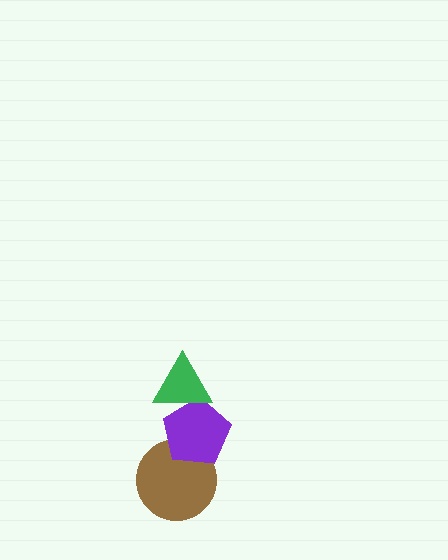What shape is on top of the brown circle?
The purple pentagon is on top of the brown circle.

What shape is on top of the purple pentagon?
The green triangle is on top of the purple pentagon.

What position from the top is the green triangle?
The green triangle is 1st from the top.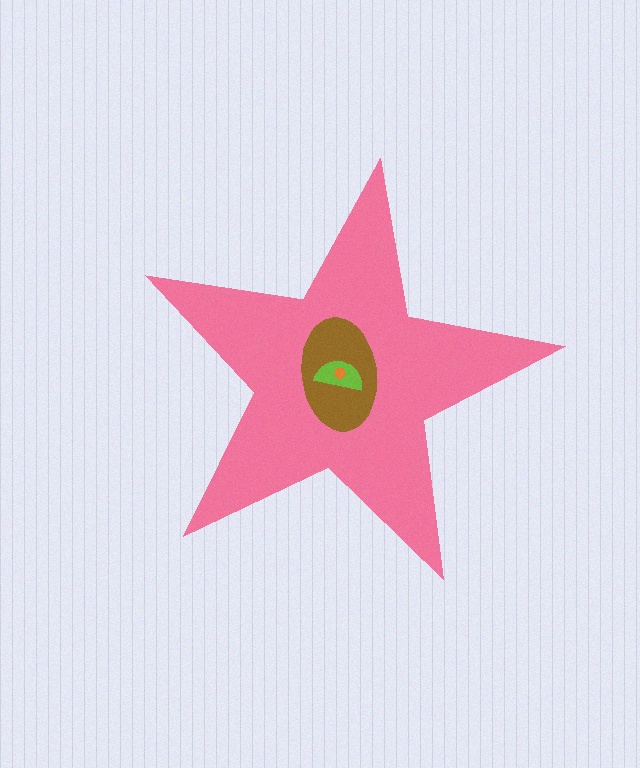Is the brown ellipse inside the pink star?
Yes.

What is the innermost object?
The orange pentagon.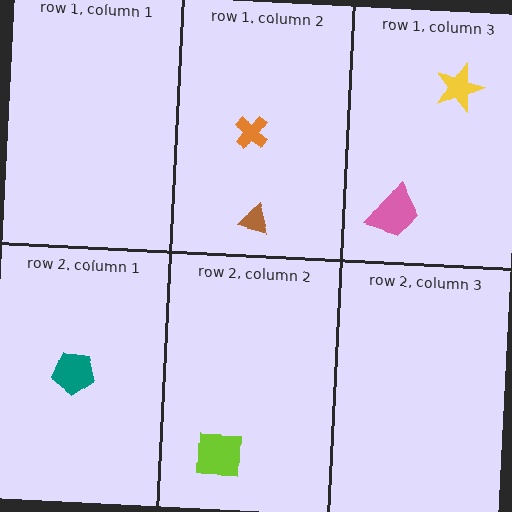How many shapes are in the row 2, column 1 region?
1.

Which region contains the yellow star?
The row 1, column 3 region.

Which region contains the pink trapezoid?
The row 1, column 3 region.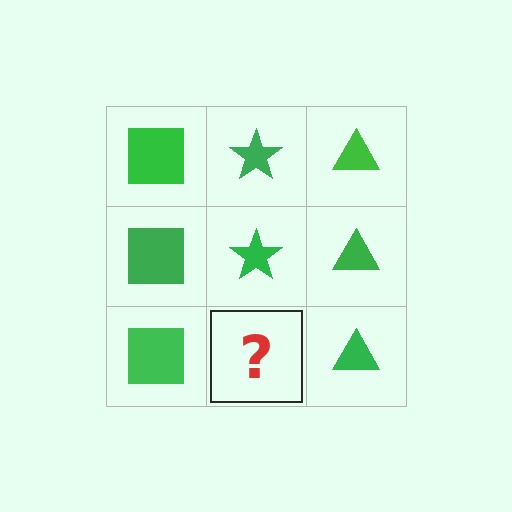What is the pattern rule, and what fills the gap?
The rule is that each column has a consistent shape. The gap should be filled with a green star.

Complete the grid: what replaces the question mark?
The question mark should be replaced with a green star.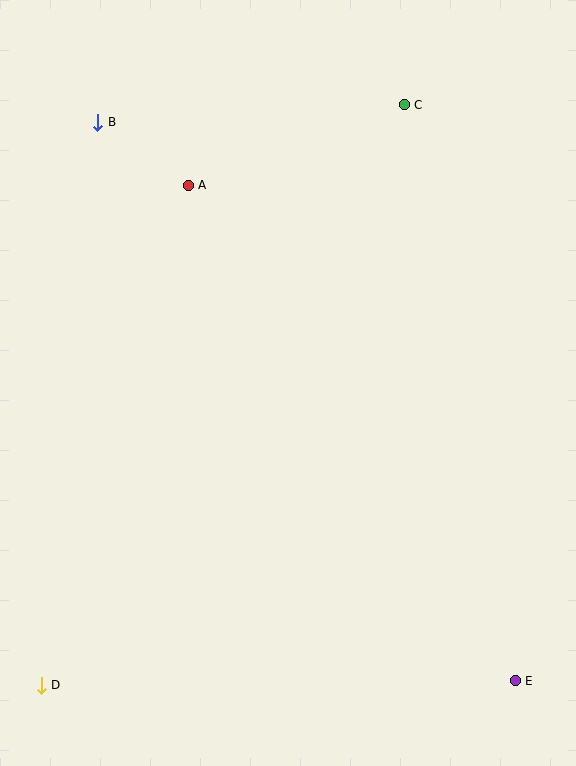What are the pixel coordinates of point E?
Point E is at (515, 681).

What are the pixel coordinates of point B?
Point B is at (98, 122).